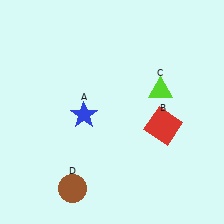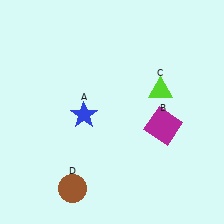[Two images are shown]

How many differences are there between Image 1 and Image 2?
There is 1 difference between the two images.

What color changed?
The square (B) changed from red in Image 1 to magenta in Image 2.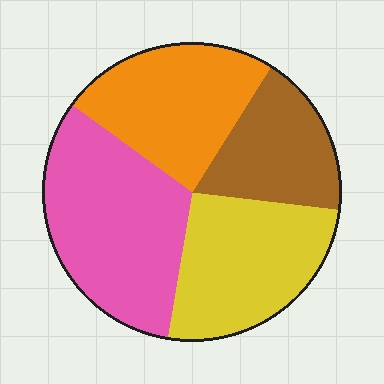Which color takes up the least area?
Brown, at roughly 20%.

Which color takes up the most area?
Pink, at roughly 30%.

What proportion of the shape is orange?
Orange takes up about one quarter (1/4) of the shape.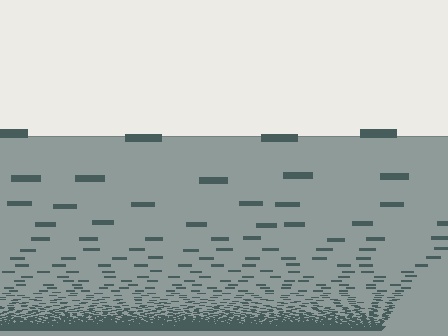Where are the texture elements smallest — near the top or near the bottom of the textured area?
Near the bottom.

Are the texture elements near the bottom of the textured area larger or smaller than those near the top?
Smaller. The gradient is inverted — elements near the bottom are smaller and denser.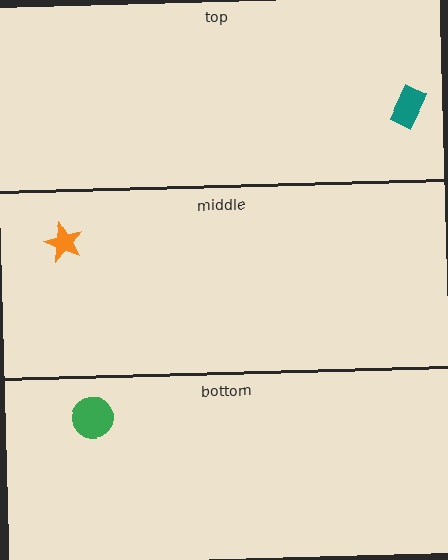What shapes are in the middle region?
The orange star.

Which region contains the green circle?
The bottom region.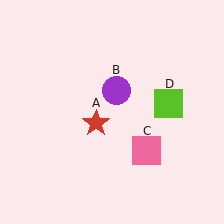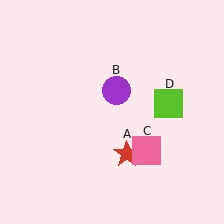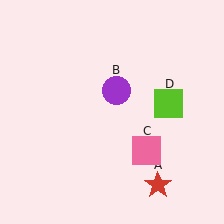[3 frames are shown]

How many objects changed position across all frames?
1 object changed position: red star (object A).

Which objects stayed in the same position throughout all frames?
Purple circle (object B) and pink square (object C) and lime square (object D) remained stationary.